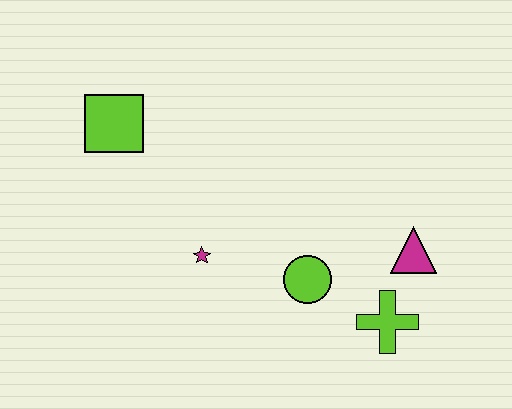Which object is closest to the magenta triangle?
The lime cross is closest to the magenta triangle.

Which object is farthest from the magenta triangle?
The lime square is farthest from the magenta triangle.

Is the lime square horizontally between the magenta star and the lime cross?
No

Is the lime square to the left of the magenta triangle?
Yes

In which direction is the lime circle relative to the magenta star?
The lime circle is to the right of the magenta star.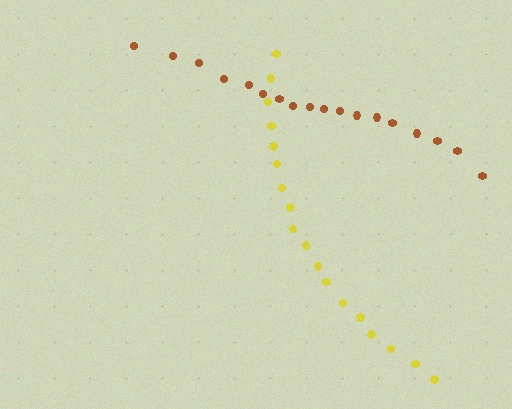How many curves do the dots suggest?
There are 2 distinct paths.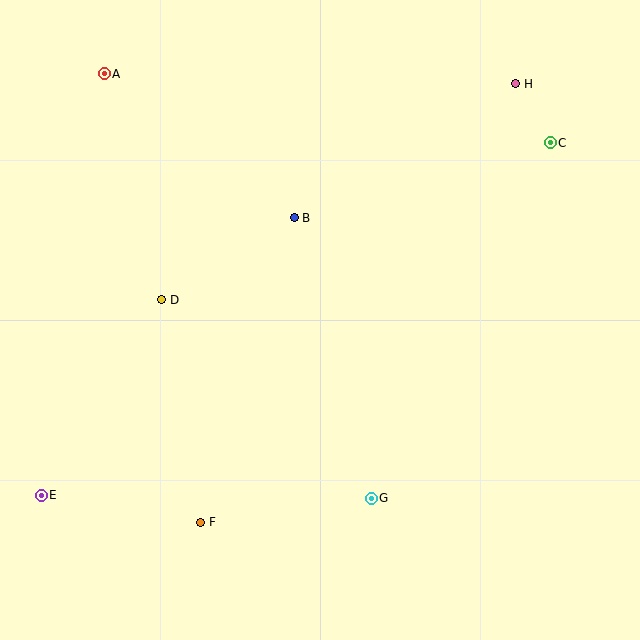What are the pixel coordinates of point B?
Point B is at (294, 218).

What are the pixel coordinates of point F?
Point F is at (201, 522).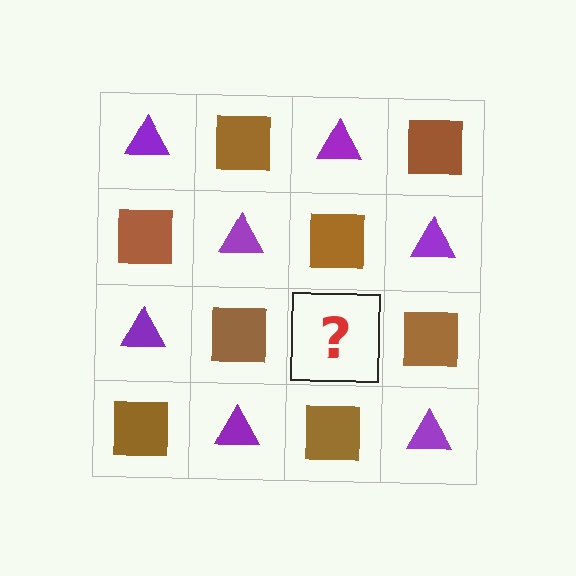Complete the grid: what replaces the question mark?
The question mark should be replaced with a purple triangle.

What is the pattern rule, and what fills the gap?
The rule is that it alternates purple triangle and brown square in a checkerboard pattern. The gap should be filled with a purple triangle.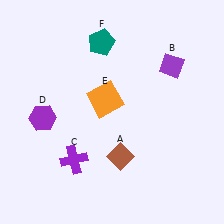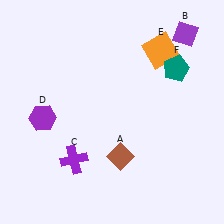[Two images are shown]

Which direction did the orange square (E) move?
The orange square (E) moved right.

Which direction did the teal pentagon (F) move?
The teal pentagon (F) moved right.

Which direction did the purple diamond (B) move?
The purple diamond (B) moved up.